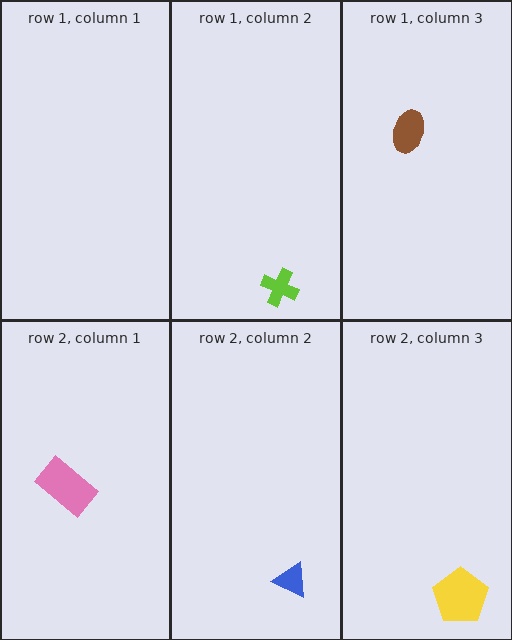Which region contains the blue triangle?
The row 2, column 2 region.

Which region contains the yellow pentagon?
The row 2, column 3 region.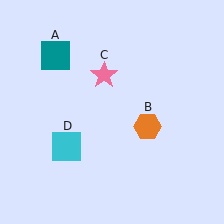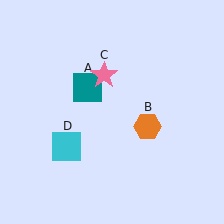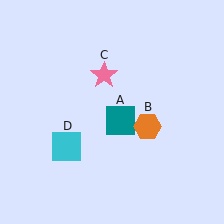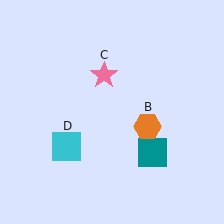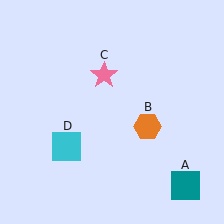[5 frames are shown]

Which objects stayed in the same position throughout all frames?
Orange hexagon (object B) and pink star (object C) and cyan square (object D) remained stationary.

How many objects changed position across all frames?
1 object changed position: teal square (object A).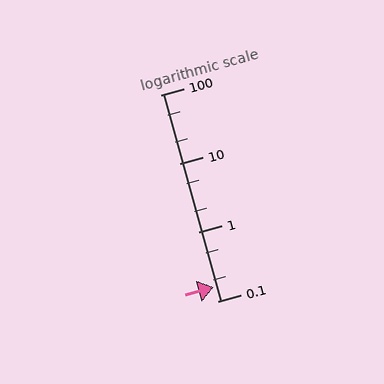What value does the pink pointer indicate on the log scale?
The pointer indicates approximately 0.16.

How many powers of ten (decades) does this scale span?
The scale spans 3 decades, from 0.1 to 100.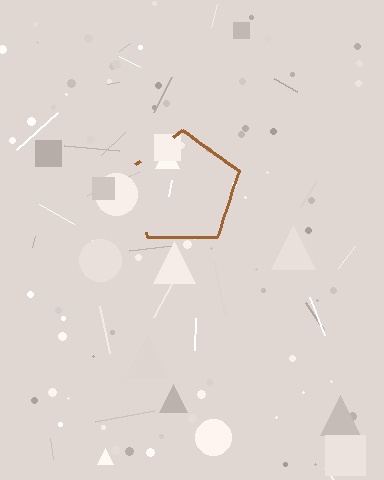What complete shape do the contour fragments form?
The contour fragments form a pentagon.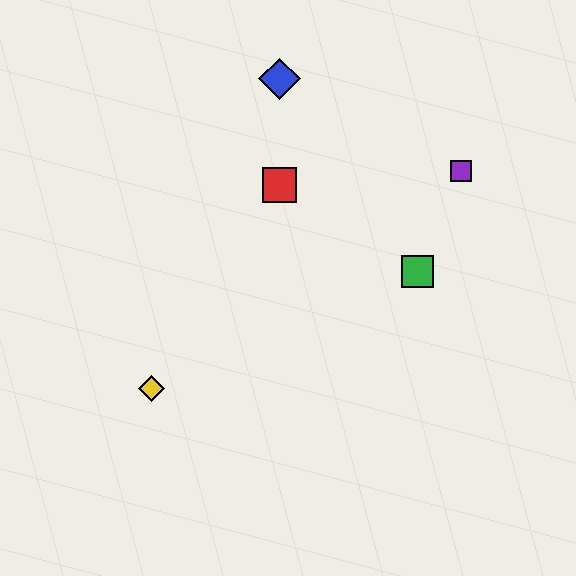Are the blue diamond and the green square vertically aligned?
No, the blue diamond is at x≈279 and the green square is at x≈417.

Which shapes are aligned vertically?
The red square, the blue diamond are aligned vertically.